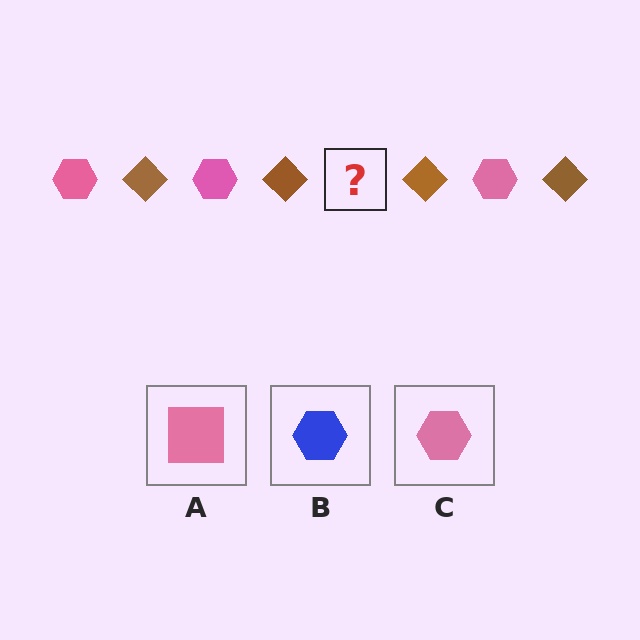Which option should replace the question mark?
Option C.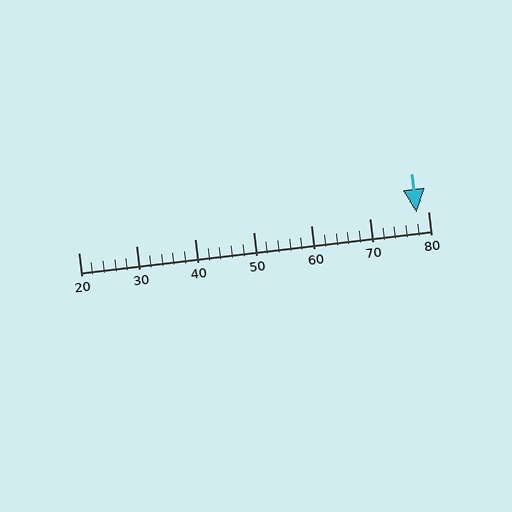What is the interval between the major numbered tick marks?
The major tick marks are spaced 10 units apart.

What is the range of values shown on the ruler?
The ruler shows values from 20 to 80.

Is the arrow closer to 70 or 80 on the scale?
The arrow is closer to 80.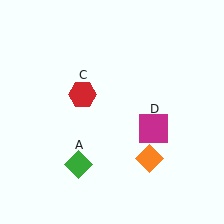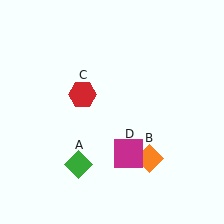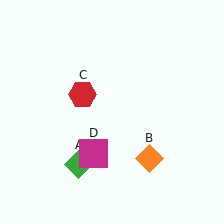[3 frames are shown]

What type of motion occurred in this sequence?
The magenta square (object D) rotated clockwise around the center of the scene.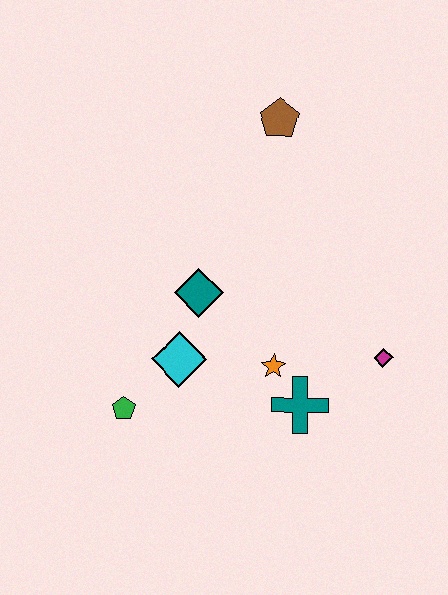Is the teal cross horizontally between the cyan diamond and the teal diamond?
No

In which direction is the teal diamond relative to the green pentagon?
The teal diamond is above the green pentagon.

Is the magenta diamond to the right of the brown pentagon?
Yes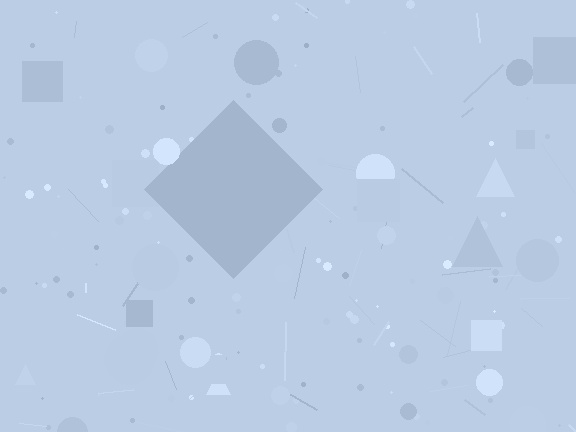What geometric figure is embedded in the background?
A diamond is embedded in the background.